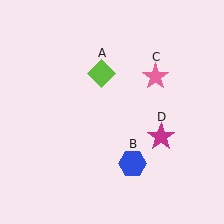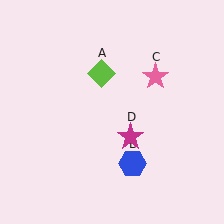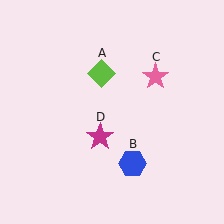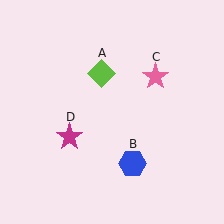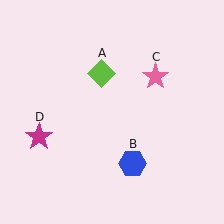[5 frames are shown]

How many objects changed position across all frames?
1 object changed position: magenta star (object D).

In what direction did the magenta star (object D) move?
The magenta star (object D) moved left.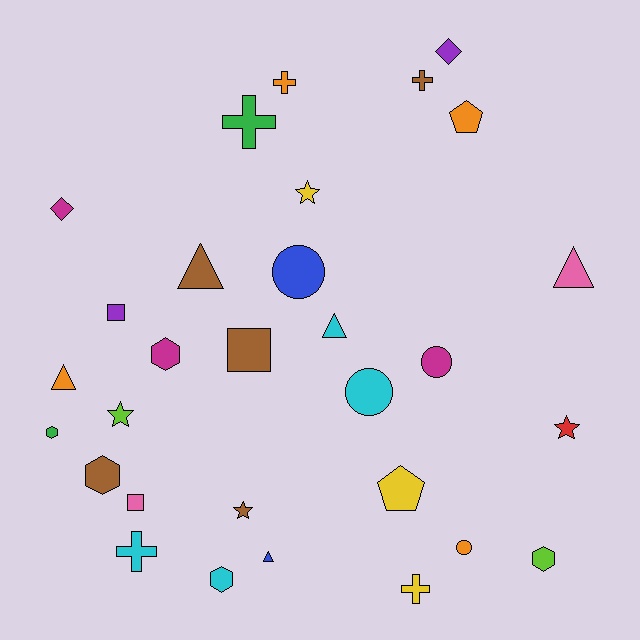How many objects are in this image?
There are 30 objects.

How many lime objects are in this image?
There are 2 lime objects.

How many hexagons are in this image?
There are 5 hexagons.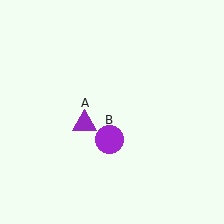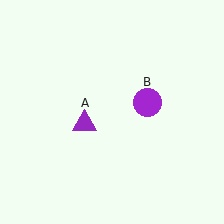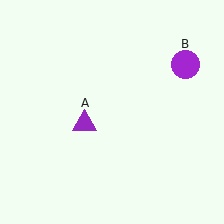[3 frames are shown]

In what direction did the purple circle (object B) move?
The purple circle (object B) moved up and to the right.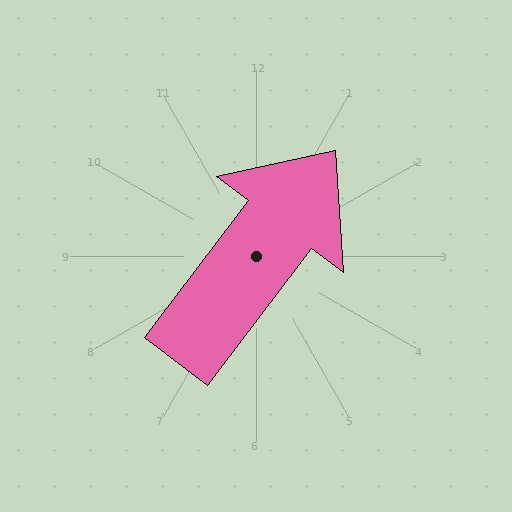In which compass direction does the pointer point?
Northeast.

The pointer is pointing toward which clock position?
Roughly 1 o'clock.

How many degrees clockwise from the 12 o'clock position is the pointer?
Approximately 37 degrees.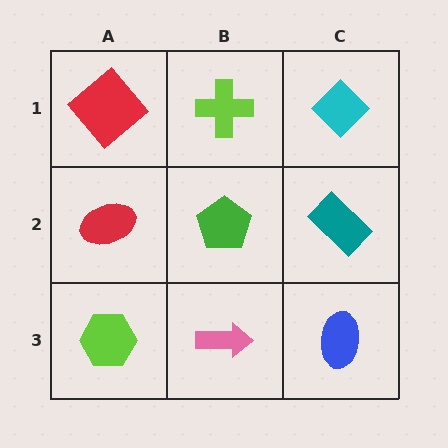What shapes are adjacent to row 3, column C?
A teal rectangle (row 2, column C), a pink arrow (row 3, column B).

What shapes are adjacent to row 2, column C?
A cyan diamond (row 1, column C), a blue ellipse (row 3, column C), a green pentagon (row 2, column B).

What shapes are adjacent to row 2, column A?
A red diamond (row 1, column A), a lime hexagon (row 3, column A), a green pentagon (row 2, column B).